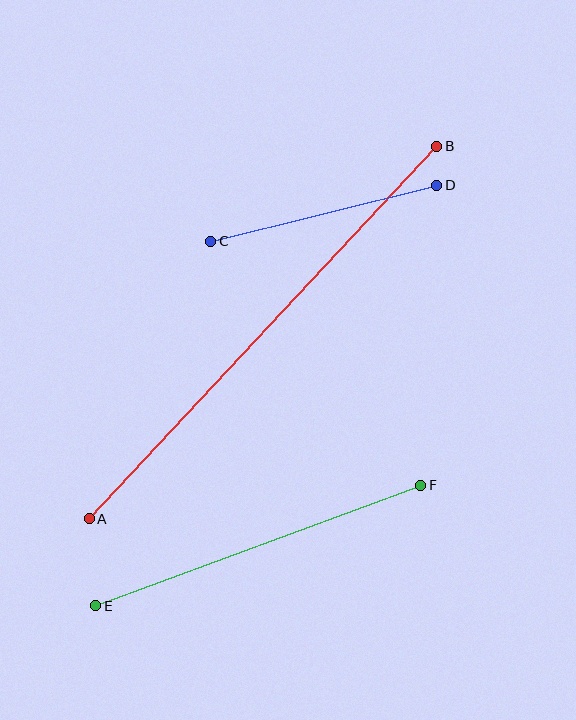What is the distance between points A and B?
The distance is approximately 509 pixels.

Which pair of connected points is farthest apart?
Points A and B are farthest apart.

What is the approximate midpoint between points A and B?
The midpoint is at approximately (263, 332) pixels.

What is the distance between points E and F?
The distance is approximately 347 pixels.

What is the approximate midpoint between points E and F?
The midpoint is at approximately (258, 546) pixels.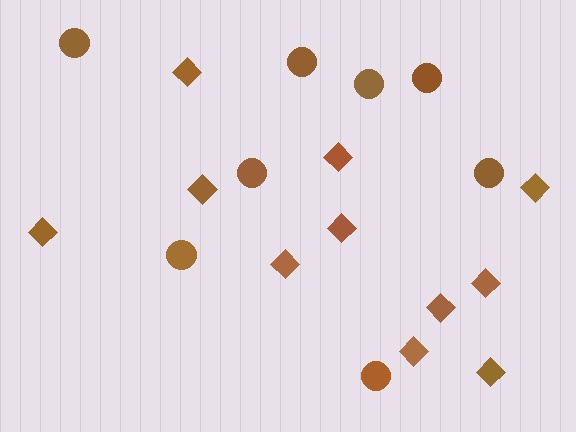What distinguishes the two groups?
There are 2 groups: one group of circles (8) and one group of diamonds (11).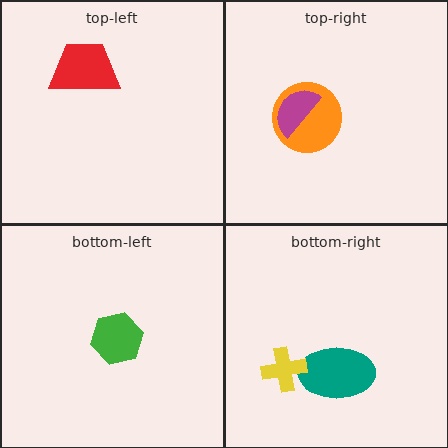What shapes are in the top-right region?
The orange circle, the magenta semicircle.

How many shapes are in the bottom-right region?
2.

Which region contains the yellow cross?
The bottom-right region.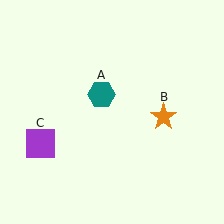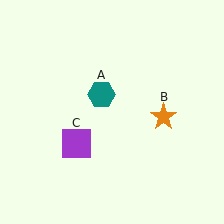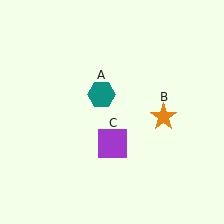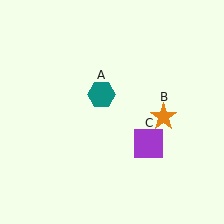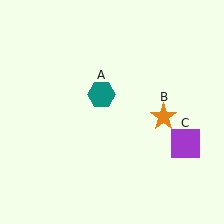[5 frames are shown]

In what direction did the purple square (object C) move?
The purple square (object C) moved right.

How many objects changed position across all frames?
1 object changed position: purple square (object C).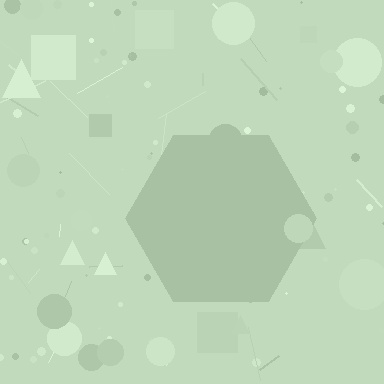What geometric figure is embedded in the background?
A hexagon is embedded in the background.